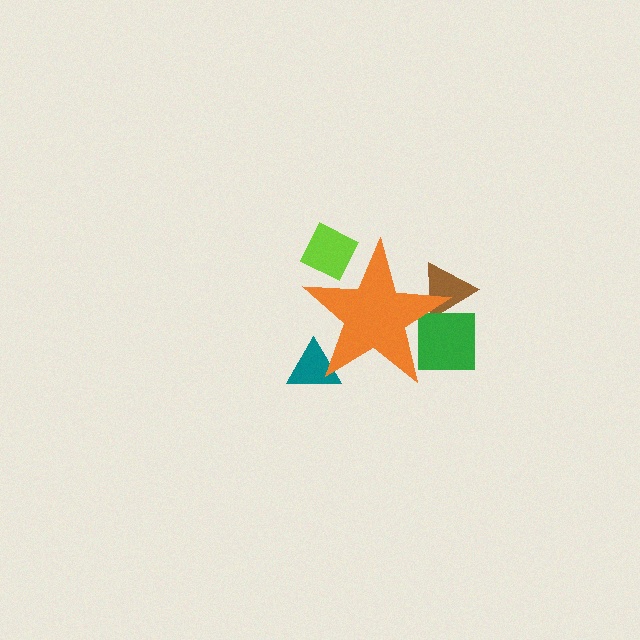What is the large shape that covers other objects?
An orange star.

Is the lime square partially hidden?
Yes, the lime square is partially hidden behind the orange star.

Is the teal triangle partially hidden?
Yes, the teal triangle is partially hidden behind the orange star.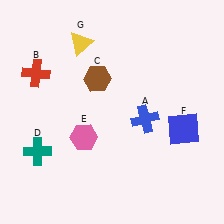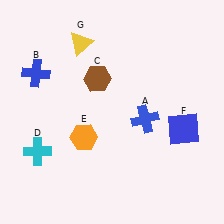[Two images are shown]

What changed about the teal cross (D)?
In Image 1, D is teal. In Image 2, it changed to cyan.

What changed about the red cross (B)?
In Image 1, B is red. In Image 2, it changed to blue.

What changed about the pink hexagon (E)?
In Image 1, E is pink. In Image 2, it changed to orange.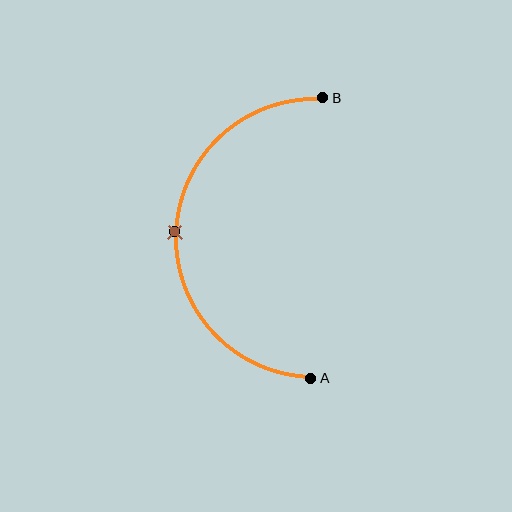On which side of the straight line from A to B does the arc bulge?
The arc bulges to the left of the straight line connecting A and B.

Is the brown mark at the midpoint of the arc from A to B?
Yes. The brown mark lies on the arc at equal arc-length from both A and B — it is the arc midpoint.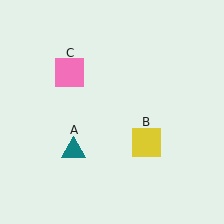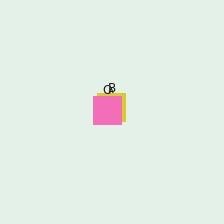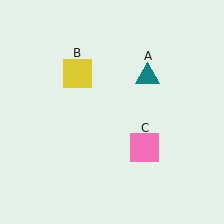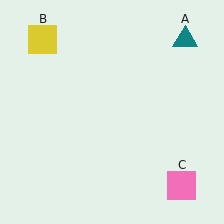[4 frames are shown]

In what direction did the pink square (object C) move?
The pink square (object C) moved down and to the right.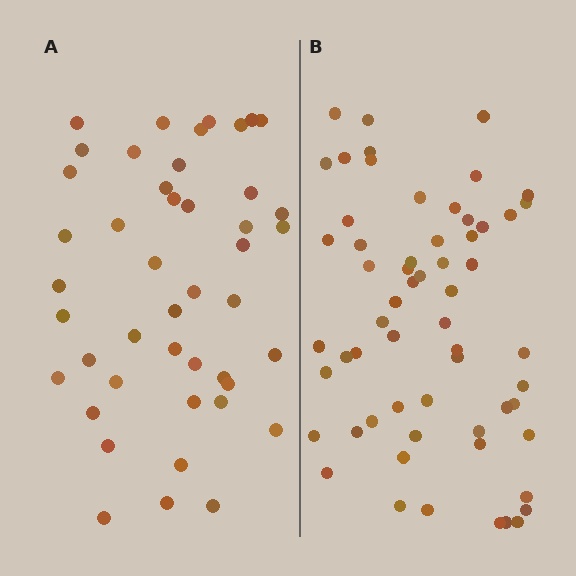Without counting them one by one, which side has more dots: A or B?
Region B (the right region) has more dots.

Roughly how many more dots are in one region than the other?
Region B has approximately 15 more dots than region A.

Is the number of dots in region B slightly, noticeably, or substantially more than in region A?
Region B has noticeably more, but not dramatically so. The ratio is roughly 1.3 to 1.